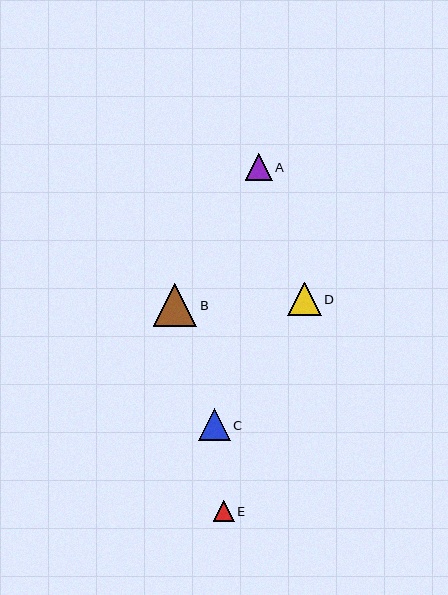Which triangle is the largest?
Triangle B is the largest with a size of approximately 43 pixels.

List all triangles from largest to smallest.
From largest to smallest: B, D, C, A, E.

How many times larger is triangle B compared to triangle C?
Triangle B is approximately 1.4 times the size of triangle C.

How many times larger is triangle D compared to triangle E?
Triangle D is approximately 1.6 times the size of triangle E.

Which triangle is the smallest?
Triangle E is the smallest with a size of approximately 21 pixels.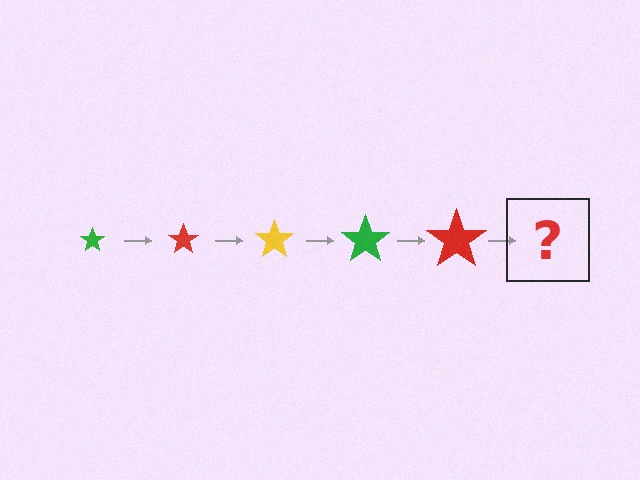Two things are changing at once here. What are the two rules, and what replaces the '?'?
The two rules are that the star grows larger each step and the color cycles through green, red, and yellow. The '?' should be a yellow star, larger than the previous one.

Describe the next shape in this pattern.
It should be a yellow star, larger than the previous one.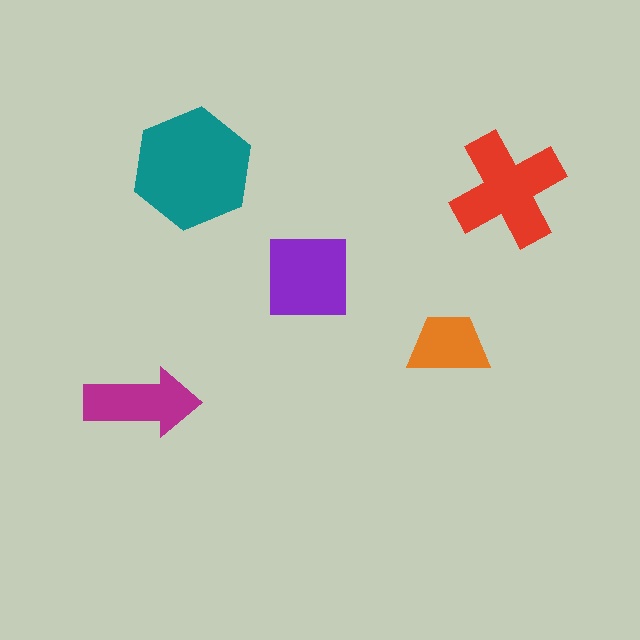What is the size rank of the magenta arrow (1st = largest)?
4th.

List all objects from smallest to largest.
The orange trapezoid, the magenta arrow, the purple square, the red cross, the teal hexagon.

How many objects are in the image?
There are 5 objects in the image.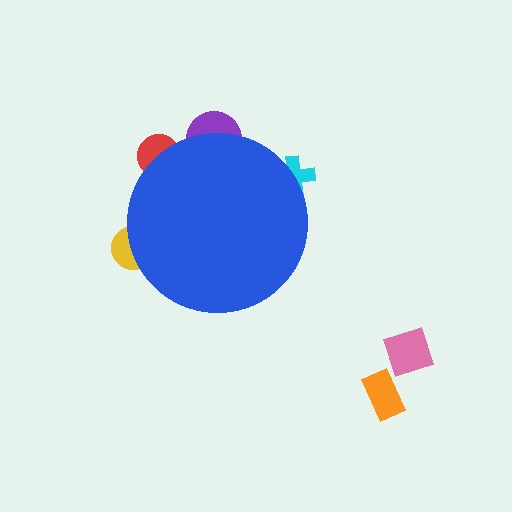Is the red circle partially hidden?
Yes, the red circle is partially hidden behind the blue circle.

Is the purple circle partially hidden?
Yes, the purple circle is partially hidden behind the blue circle.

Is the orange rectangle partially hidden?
No, the orange rectangle is fully visible.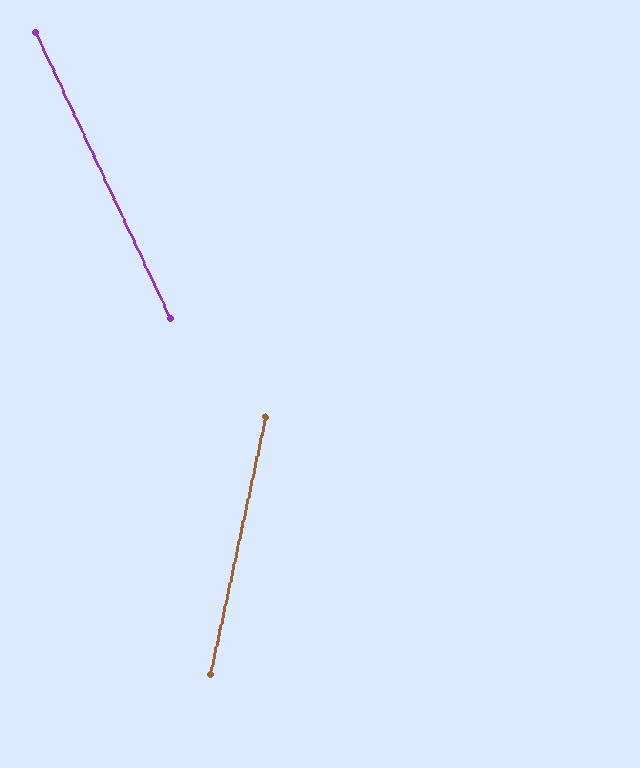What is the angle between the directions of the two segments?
Approximately 37 degrees.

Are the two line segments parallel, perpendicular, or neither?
Neither parallel nor perpendicular — they differ by about 37°.